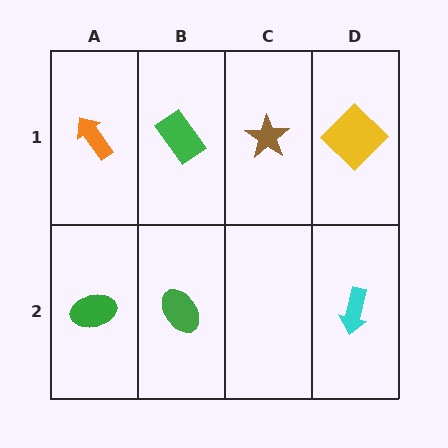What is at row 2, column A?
A green ellipse.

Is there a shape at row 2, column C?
No, that cell is empty.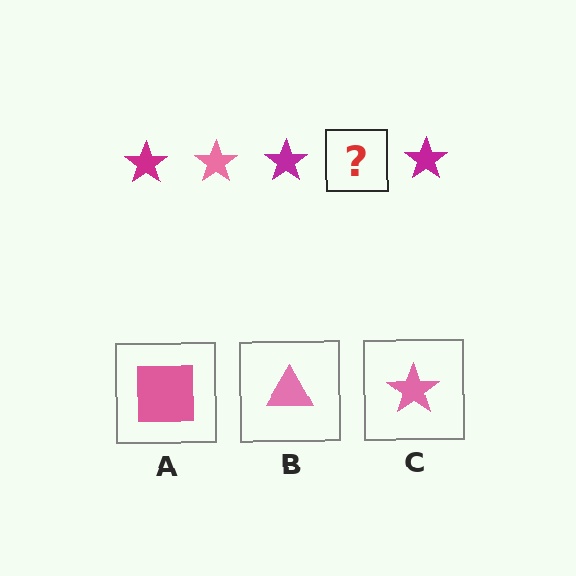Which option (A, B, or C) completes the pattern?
C.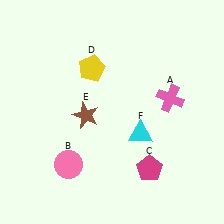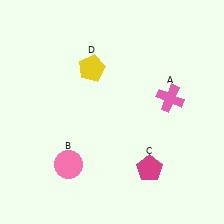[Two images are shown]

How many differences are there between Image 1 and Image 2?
There are 2 differences between the two images.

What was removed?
The brown star (E), the cyan triangle (F) were removed in Image 2.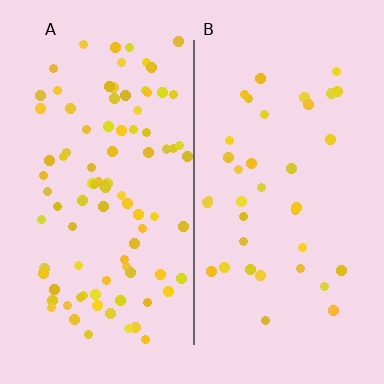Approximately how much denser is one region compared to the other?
Approximately 2.5× — region A over region B.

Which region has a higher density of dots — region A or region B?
A (the left).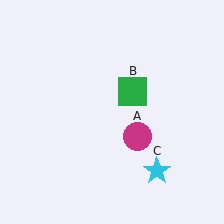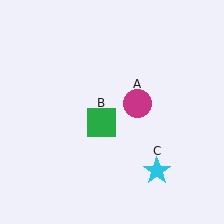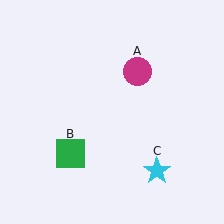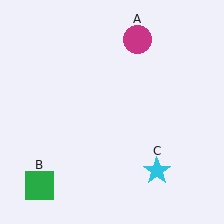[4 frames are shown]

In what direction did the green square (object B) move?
The green square (object B) moved down and to the left.